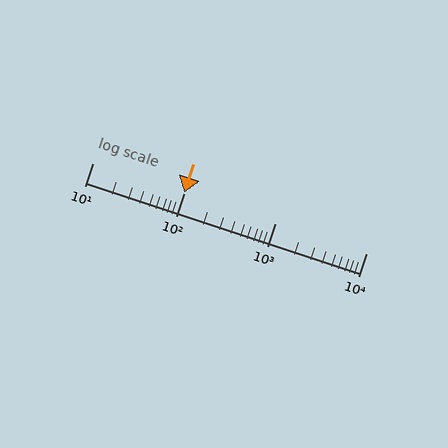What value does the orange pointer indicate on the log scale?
The pointer indicates approximately 100.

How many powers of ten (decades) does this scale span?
The scale spans 3 decades, from 10 to 10000.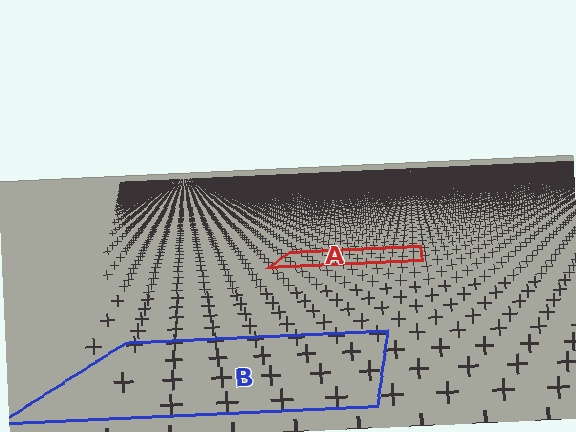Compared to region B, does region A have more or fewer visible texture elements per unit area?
Region A has more texture elements per unit area — they are packed more densely because it is farther away.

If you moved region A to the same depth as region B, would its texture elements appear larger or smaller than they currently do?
They would appear larger. At a closer depth, the same texture elements are projected at a bigger on-screen size.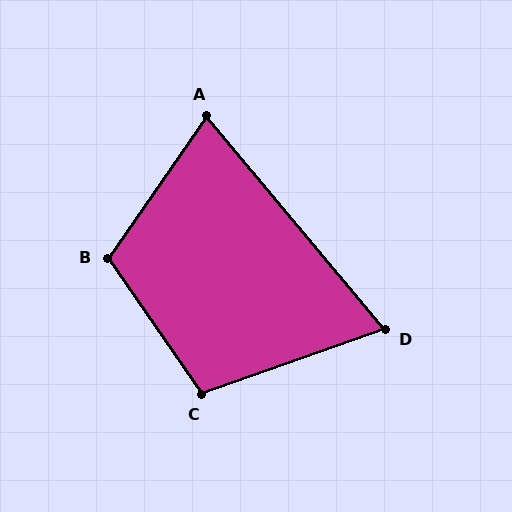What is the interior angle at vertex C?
Approximately 105 degrees (obtuse).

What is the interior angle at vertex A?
Approximately 75 degrees (acute).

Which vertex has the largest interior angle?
B, at approximately 110 degrees.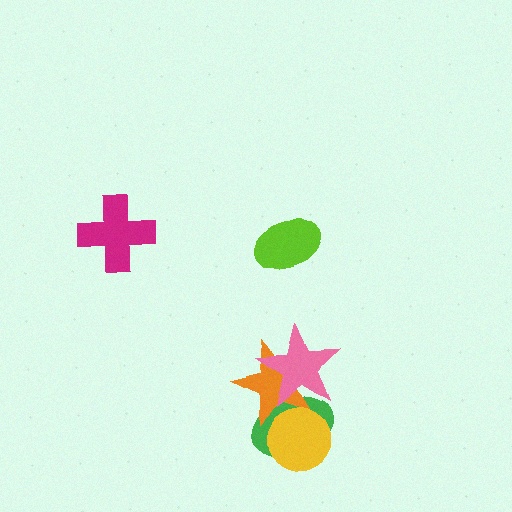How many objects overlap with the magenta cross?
0 objects overlap with the magenta cross.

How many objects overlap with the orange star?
3 objects overlap with the orange star.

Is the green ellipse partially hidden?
Yes, it is partially covered by another shape.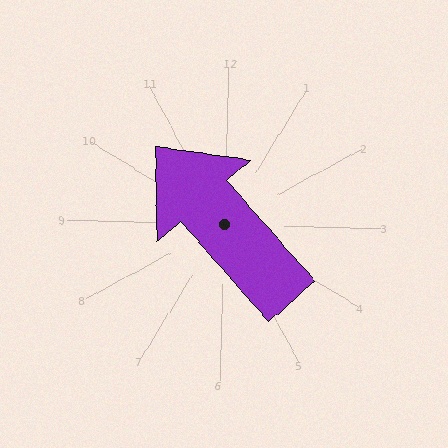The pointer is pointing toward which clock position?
Roughly 11 o'clock.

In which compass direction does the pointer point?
Northwest.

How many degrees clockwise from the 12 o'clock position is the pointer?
Approximately 317 degrees.